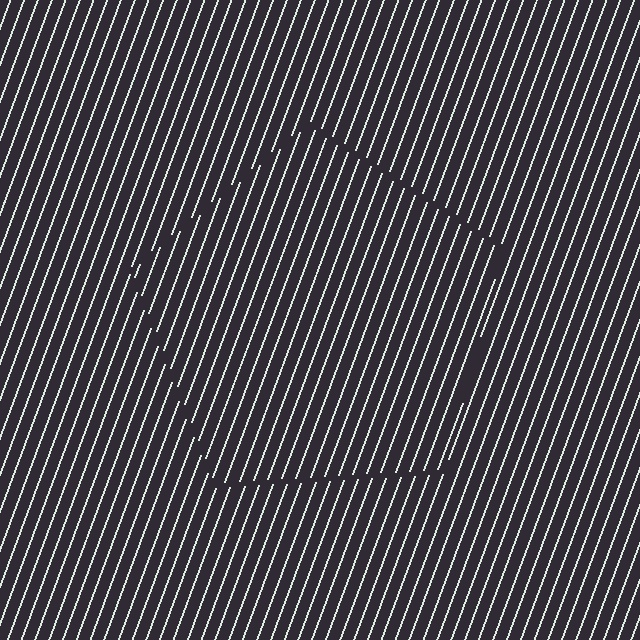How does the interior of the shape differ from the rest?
The interior of the shape contains the same grating, shifted by half a period — the contour is defined by the phase discontinuity where line-ends from the inner and outer gratings abut.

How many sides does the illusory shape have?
5 sides — the line-ends trace a pentagon.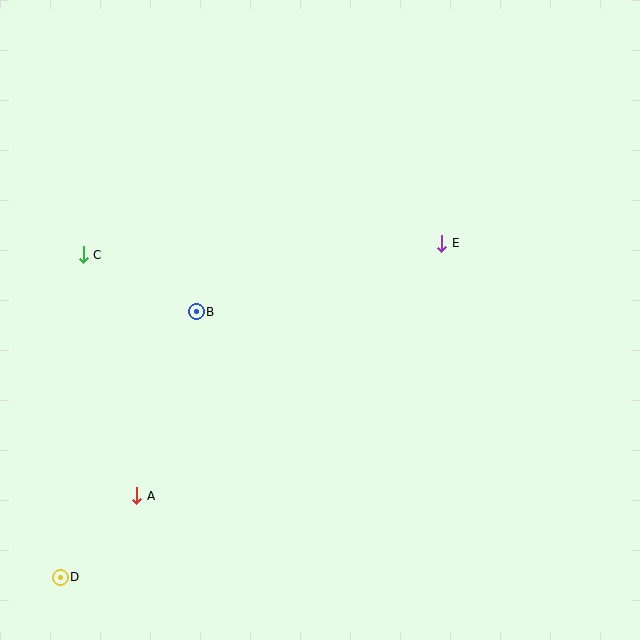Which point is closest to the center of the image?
Point B at (196, 312) is closest to the center.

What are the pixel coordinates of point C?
Point C is at (83, 255).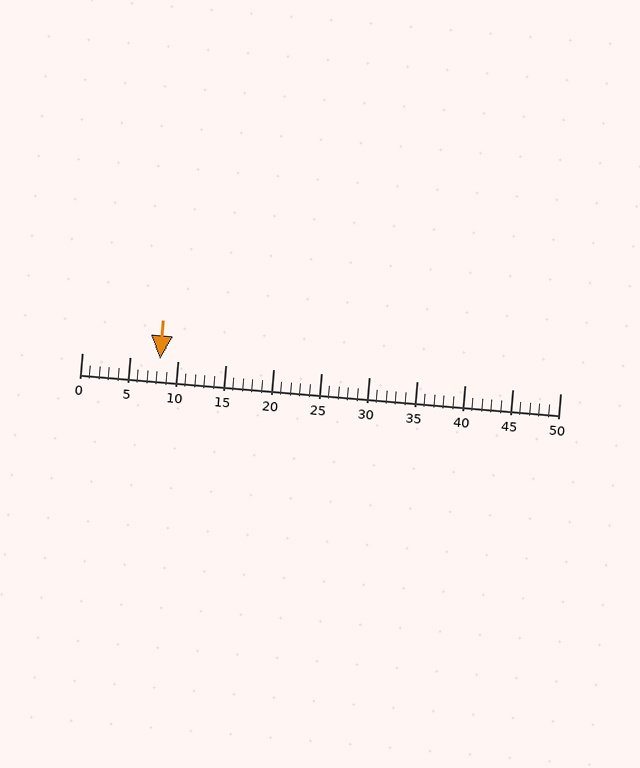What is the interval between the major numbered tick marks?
The major tick marks are spaced 5 units apart.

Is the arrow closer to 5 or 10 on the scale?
The arrow is closer to 10.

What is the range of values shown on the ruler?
The ruler shows values from 0 to 50.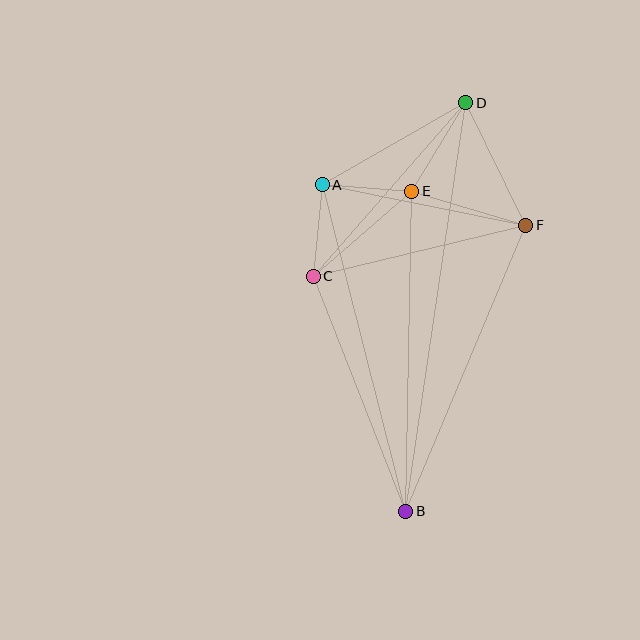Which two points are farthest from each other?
Points B and D are farthest from each other.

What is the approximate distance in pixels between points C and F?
The distance between C and F is approximately 218 pixels.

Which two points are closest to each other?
Points A and E are closest to each other.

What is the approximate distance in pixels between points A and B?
The distance between A and B is approximately 337 pixels.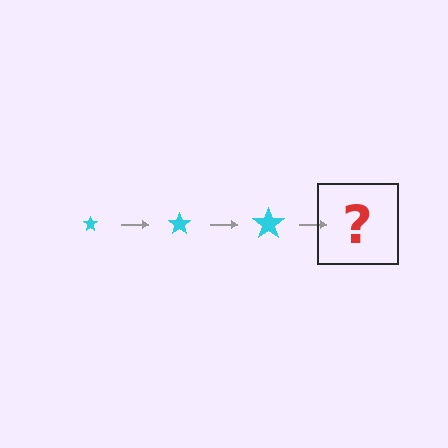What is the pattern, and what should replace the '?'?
The pattern is that the star gets progressively larger each step. The '?' should be a cyan star, larger than the previous one.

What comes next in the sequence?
The next element should be a cyan star, larger than the previous one.